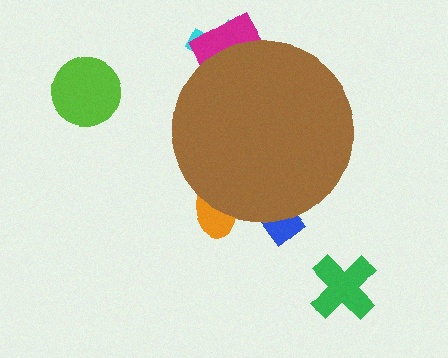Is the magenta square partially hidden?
Yes, the magenta square is partially hidden behind the brown circle.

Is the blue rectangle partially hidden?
Yes, the blue rectangle is partially hidden behind the brown circle.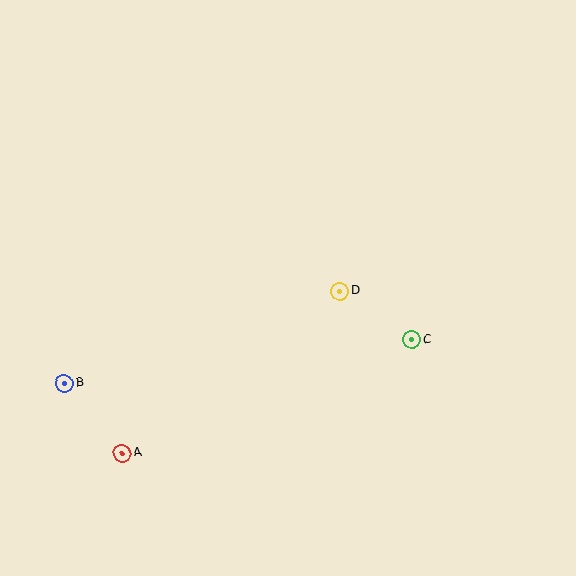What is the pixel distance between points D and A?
The distance between D and A is 272 pixels.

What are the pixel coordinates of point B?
Point B is at (64, 383).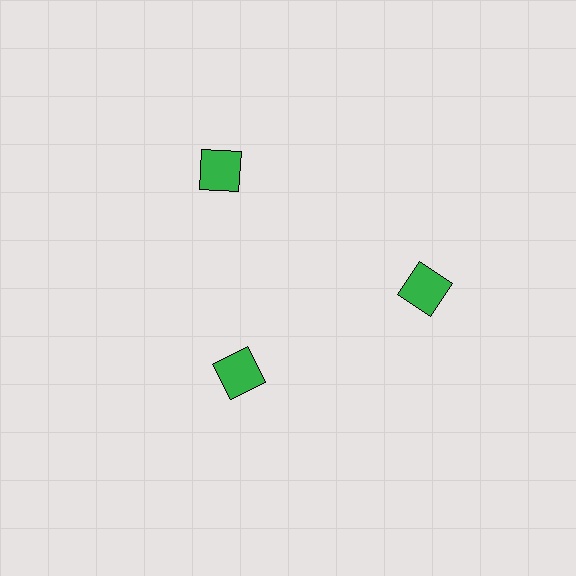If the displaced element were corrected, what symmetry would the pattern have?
It would have 3-fold rotational symmetry — the pattern would map onto itself every 120 degrees.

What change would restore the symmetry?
The symmetry would be restored by moving it outward, back onto the ring so that all 3 squares sit at equal angles and equal distance from the center.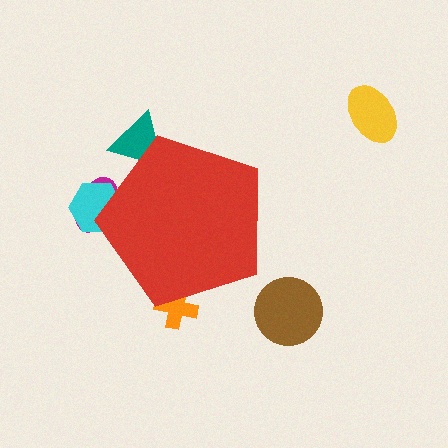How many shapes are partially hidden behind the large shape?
4 shapes are partially hidden.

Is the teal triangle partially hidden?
Yes, the teal triangle is partially hidden behind the red pentagon.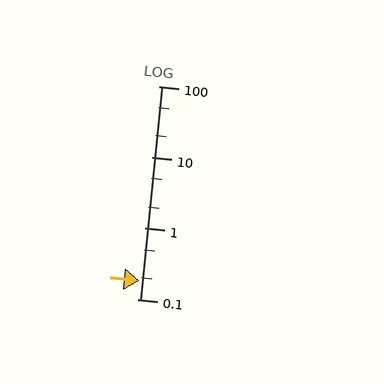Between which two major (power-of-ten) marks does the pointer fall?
The pointer is between 0.1 and 1.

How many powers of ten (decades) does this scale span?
The scale spans 3 decades, from 0.1 to 100.